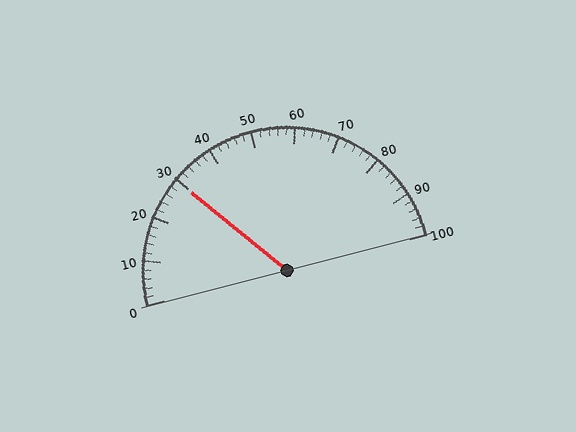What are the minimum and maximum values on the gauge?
The gauge ranges from 0 to 100.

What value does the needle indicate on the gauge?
The needle indicates approximately 30.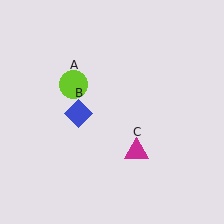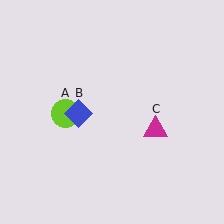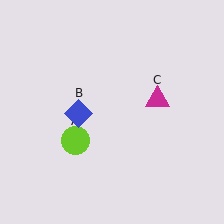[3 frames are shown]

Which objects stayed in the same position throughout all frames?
Blue diamond (object B) remained stationary.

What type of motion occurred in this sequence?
The lime circle (object A), magenta triangle (object C) rotated counterclockwise around the center of the scene.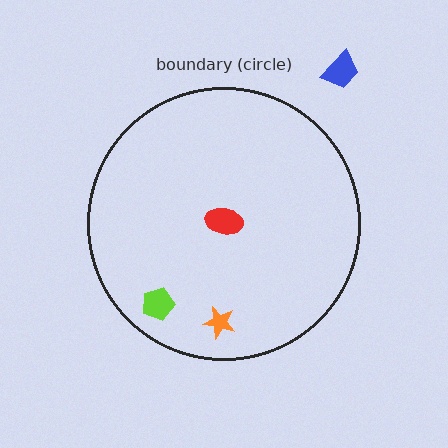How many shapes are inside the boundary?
3 inside, 1 outside.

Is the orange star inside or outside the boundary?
Inside.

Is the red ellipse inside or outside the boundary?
Inside.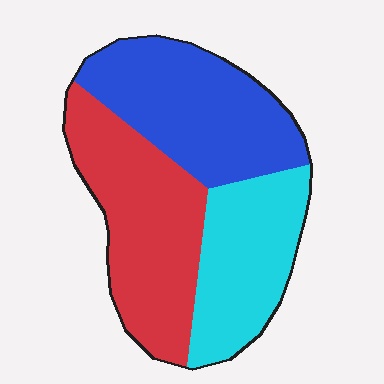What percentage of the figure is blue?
Blue covers about 35% of the figure.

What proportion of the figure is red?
Red covers about 35% of the figure.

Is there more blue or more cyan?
Blue.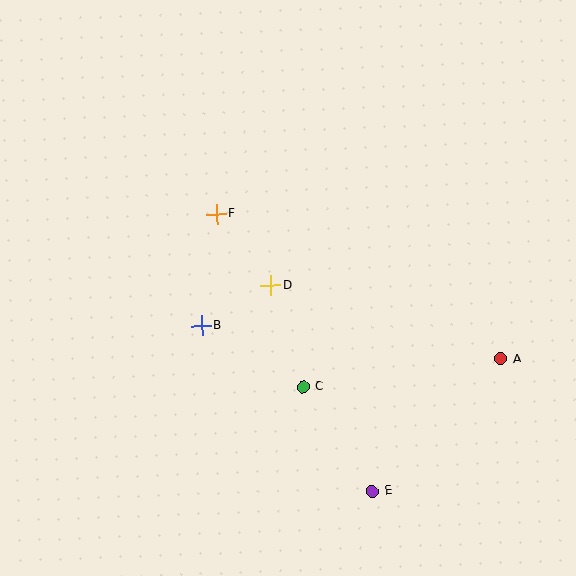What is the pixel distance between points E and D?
The distance between E and D is 230 pixels.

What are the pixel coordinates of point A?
Point A is at (501, 359).